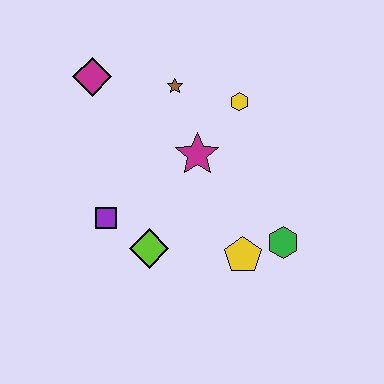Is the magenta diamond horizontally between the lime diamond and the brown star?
No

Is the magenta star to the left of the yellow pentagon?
Yes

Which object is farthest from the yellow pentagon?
The magenta diamond is farthest from the yellow pentagon.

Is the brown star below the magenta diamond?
Yes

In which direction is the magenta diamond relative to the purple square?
The magenta diamond is above the purple square.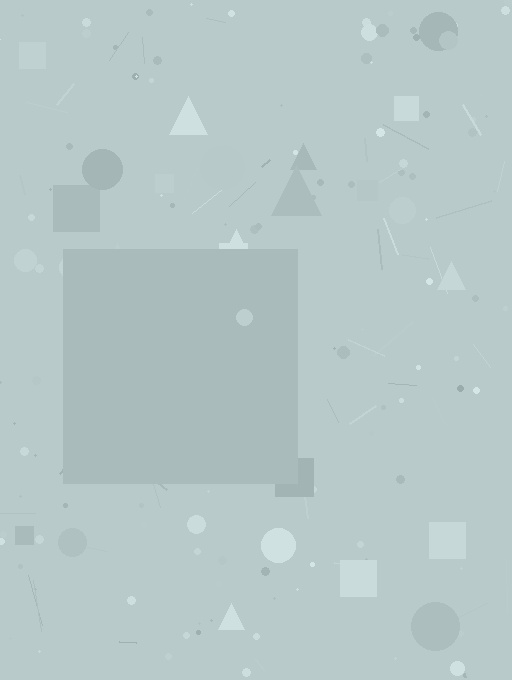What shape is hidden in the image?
A square is hidden in the image.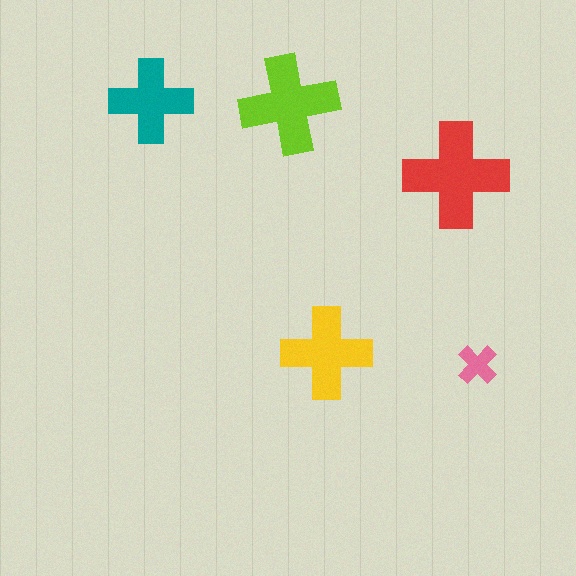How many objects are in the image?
There are 5 objects in the image.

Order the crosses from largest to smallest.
the red one, the lime one, the yellow one, the teal one, the pink one.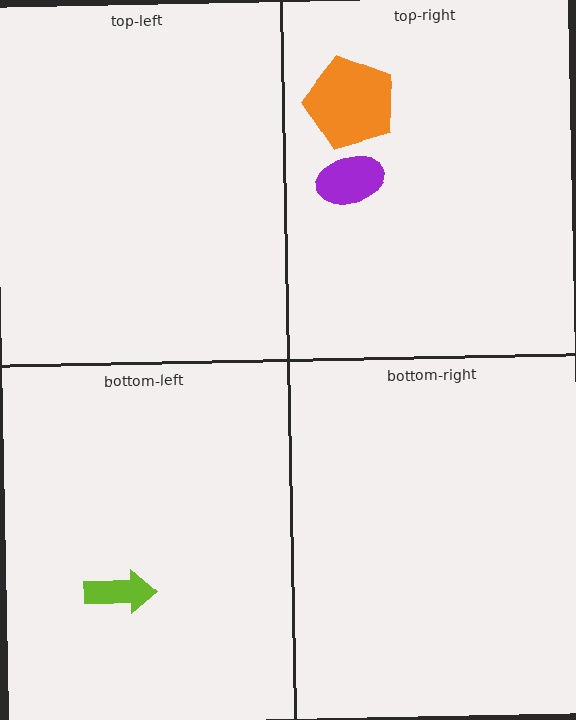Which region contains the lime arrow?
The bottom-left region.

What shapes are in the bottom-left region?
The lime arrow.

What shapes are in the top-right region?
The purple ellipse, the orange pentagon.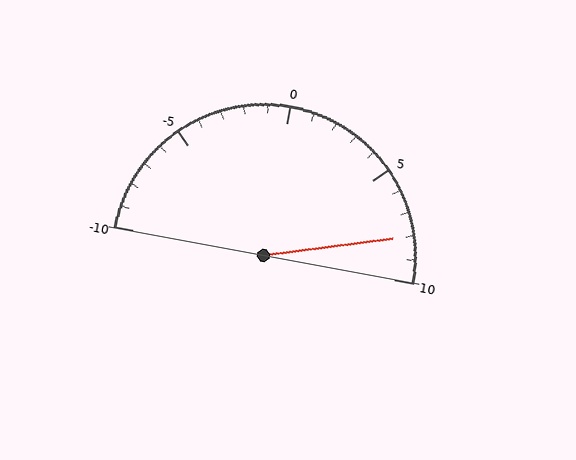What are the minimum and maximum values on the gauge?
The gauge ranges from -10 to 10.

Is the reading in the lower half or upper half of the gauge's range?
The reading is in the upper half of the range (-10 to 10).